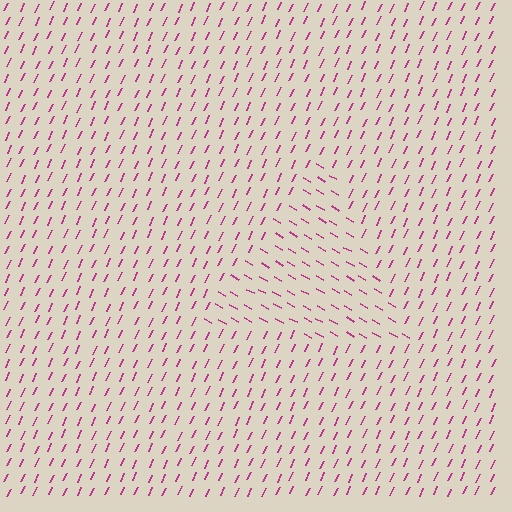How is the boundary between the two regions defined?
The boundary is defined purely by a change in line orientation (approximately 86 degrees difference). All lines are the same color and thickness.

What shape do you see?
I see a triangle.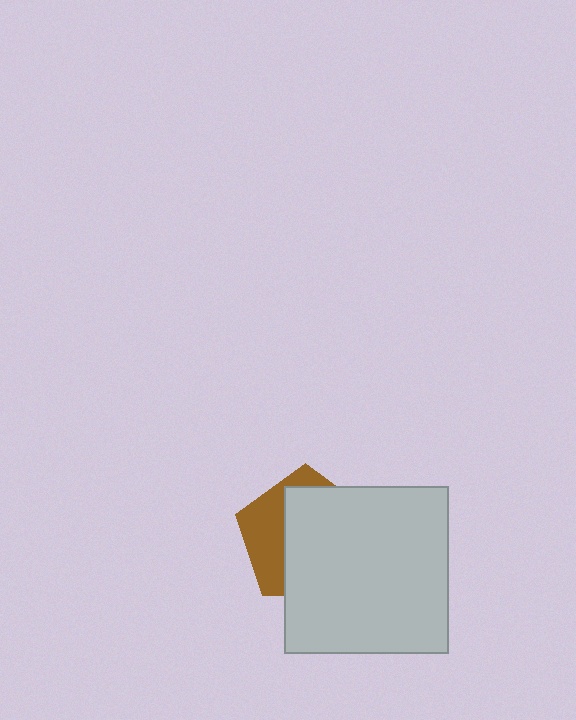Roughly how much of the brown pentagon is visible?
A small part of it is visible (roughly 34%).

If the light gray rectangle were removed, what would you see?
You would see the complete brown pentagon.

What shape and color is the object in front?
The object in front is a light gray rectangle.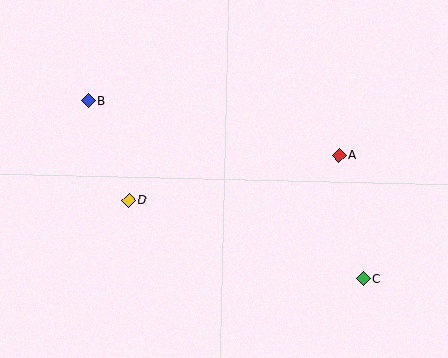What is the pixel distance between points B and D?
The distance between B and D is 108 pixels.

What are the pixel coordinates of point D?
Point D is at (129, 200).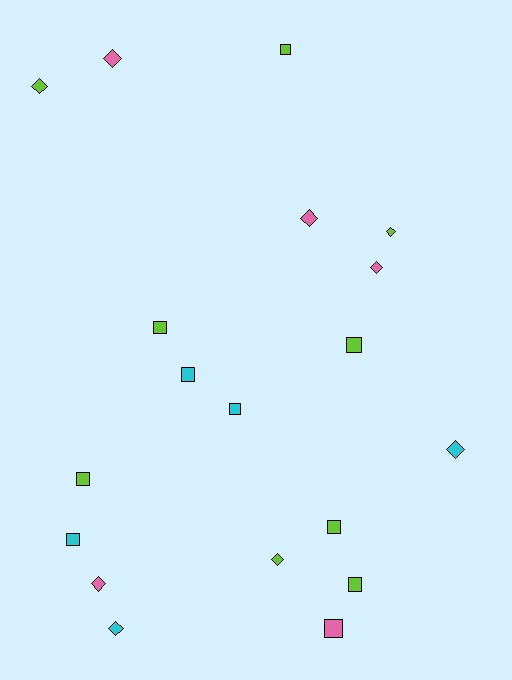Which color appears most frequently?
Lime, with 9 objects.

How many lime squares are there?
There are 6 lime squares.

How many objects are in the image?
There are 19 objects.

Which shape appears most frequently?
Square, with 10 objects.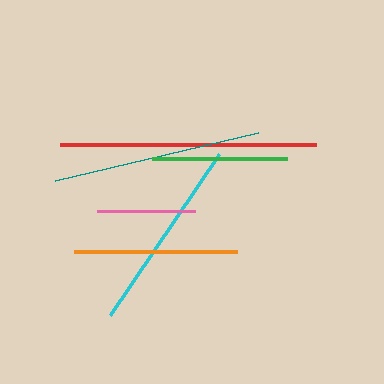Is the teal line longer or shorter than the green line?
The teal line is longer than the green line.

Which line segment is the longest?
The red line is the longest at approximately 256 pixels.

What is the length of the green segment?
The green segment is approximately 135 pixels long.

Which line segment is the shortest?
The pink line is the shortest at approximately 98 pixels.